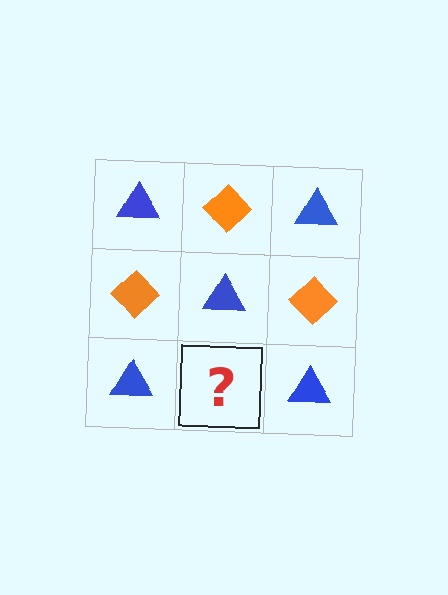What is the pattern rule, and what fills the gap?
The rule is that it alternates blue triangle and orange diamond in a checkerboard pattern. The gap should be filled with an orange diamond.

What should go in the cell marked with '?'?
The missing cell should contain an orange diamond.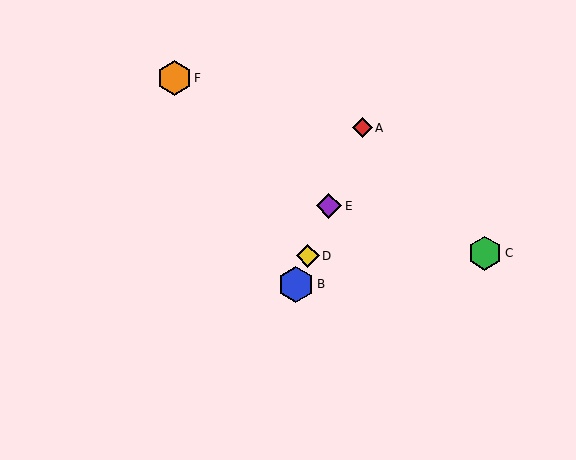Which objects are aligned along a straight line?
Objects A, B, D, E are aligned along a straight line.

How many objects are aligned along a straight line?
4 objects (A, B, D, E) are aligned along a straight line.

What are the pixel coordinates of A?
Object A is at (362, 128).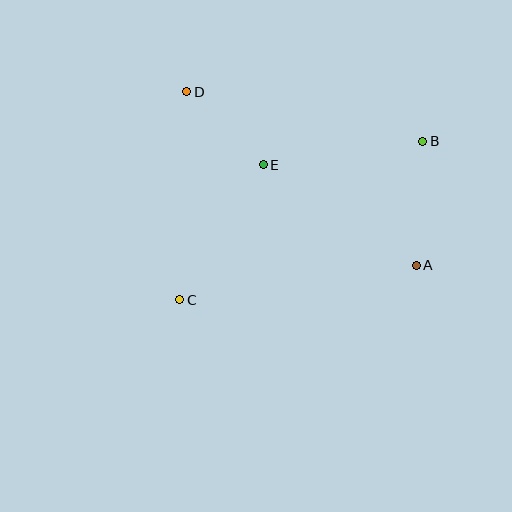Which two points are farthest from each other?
Points B and C are farthest from each other.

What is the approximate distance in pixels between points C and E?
The distance between C and E is approximately 159 pixels.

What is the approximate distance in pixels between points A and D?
The distance between A and D is approximately 288 pixels.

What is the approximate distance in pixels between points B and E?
The distance between B and E is approximately 161 pixels.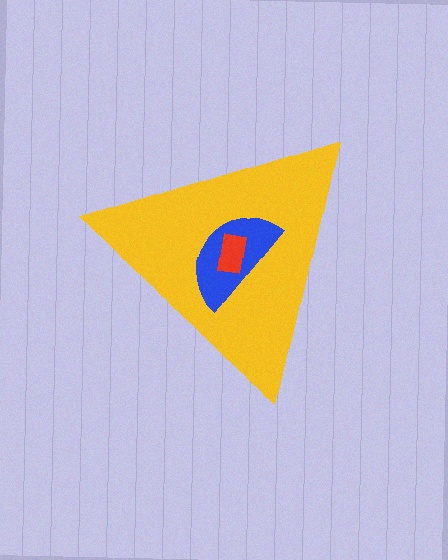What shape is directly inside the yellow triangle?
The blue semicircle.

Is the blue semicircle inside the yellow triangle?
Yes.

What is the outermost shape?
The yellow triangle.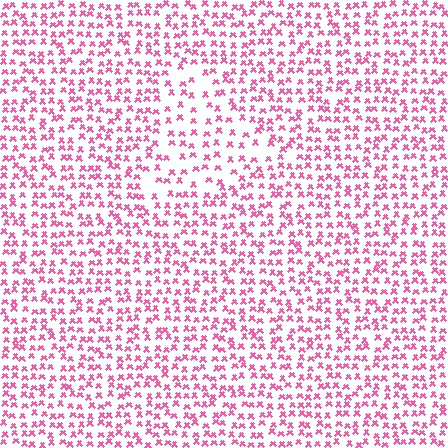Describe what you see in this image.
The image contains small pink elements arranged at two different densities. A triangle-shaped region is visible where the elements are less densely packed than the surrounding area.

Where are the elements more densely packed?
The elements are more densely packed outside the triangle boundary.